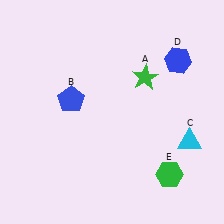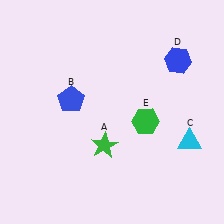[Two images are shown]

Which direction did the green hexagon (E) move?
The green hexagon (E) moved up.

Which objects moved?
The objects that moved are: the green star (A), the green hexagon (E).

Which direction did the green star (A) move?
The green star (A) moved down.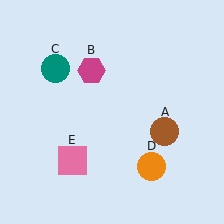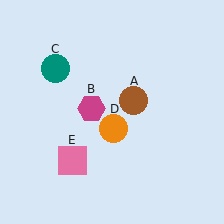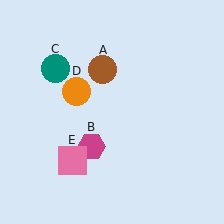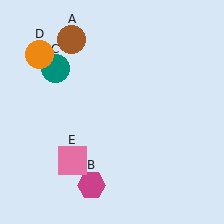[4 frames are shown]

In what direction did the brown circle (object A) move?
The brown circle (object A) moved up and to the left.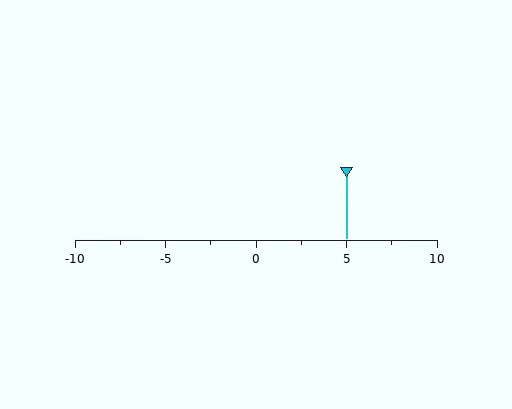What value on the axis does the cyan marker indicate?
The marker indicates approximately 5.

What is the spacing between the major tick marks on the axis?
The major ticks are spaced 5 apart.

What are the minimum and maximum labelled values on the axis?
The axis runs from -10 to 10.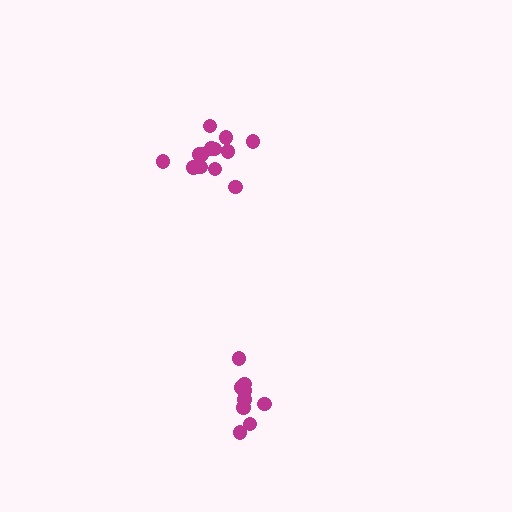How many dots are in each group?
Group 1: 9 dots, Group 2: 13 dots (22 total).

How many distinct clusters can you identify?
There are 2 distinct clusters.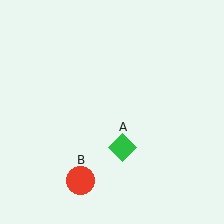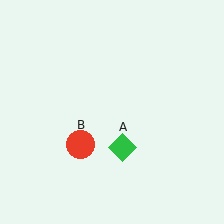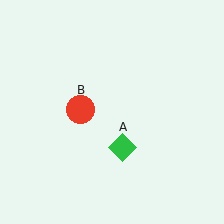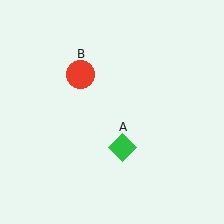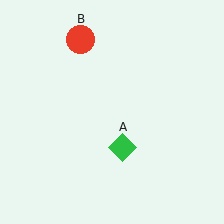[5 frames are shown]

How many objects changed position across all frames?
1 object changed position: red circle (object B).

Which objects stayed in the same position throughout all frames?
Green diamond (object A) remained stationary.